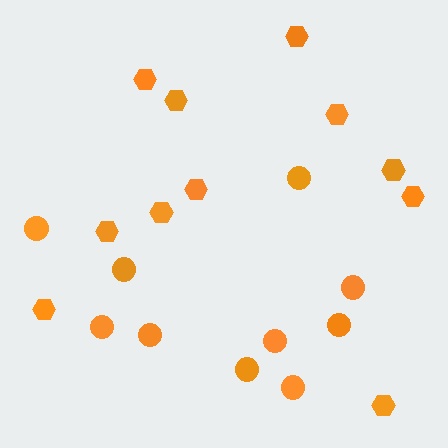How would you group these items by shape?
There are 2 groups: one group of circles (10) and one group of hexagons (11).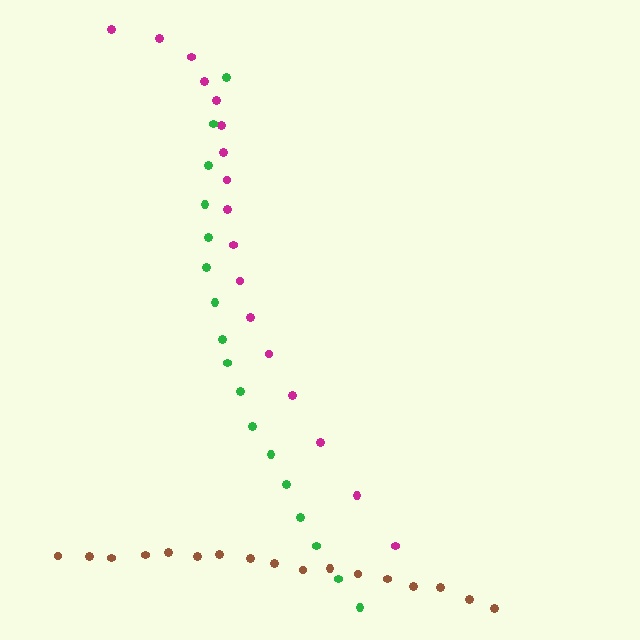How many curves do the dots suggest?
There are 3 distinct paths.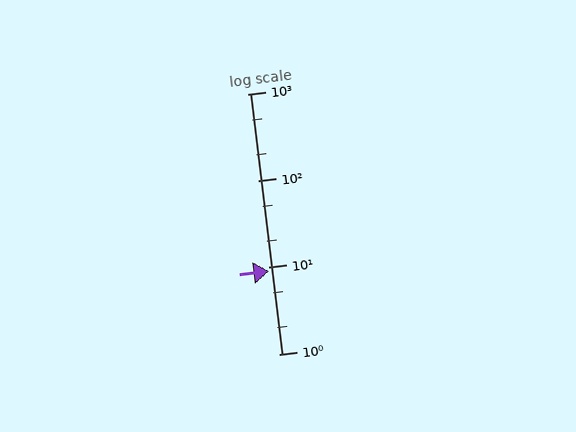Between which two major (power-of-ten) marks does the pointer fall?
The pointer is between 1 and 10.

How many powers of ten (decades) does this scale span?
The scale spans 3 decades, from 1 to 1000.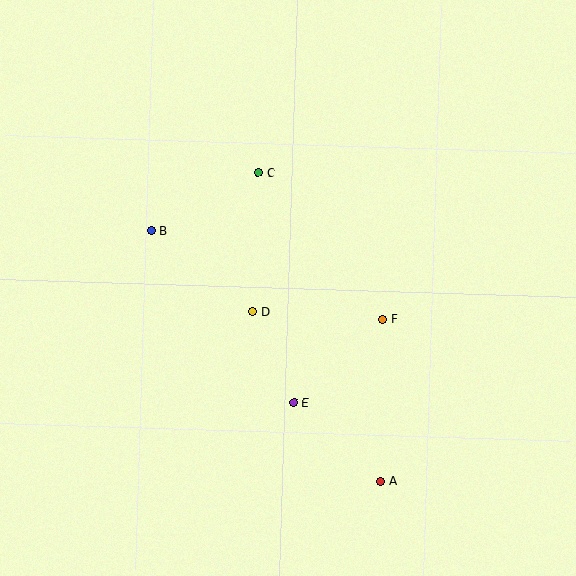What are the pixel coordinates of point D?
Point D is at (253, 312).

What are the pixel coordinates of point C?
Point C is at (259, 173).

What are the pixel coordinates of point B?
Point B is at (151, 230).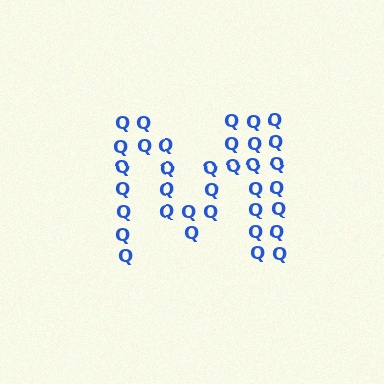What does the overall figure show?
The overall figure shows the letter M.